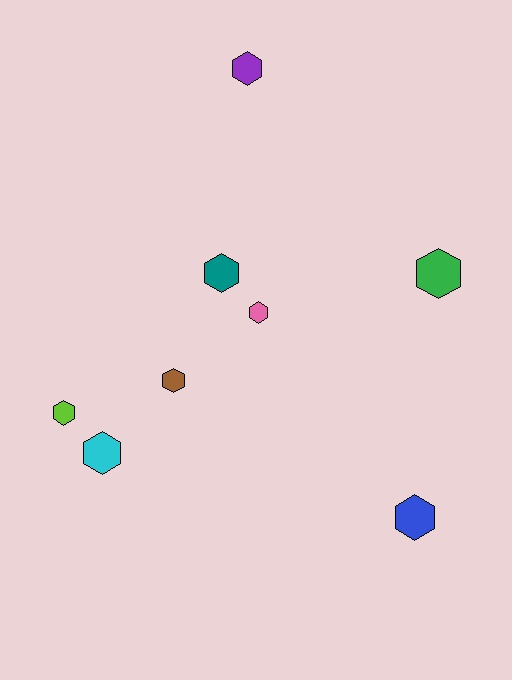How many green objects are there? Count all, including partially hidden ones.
There is 1 green object.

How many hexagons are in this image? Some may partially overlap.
There are 8 hexagons.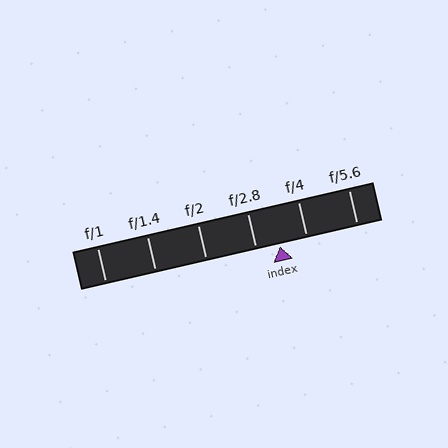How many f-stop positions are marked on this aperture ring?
There are 6 f-stop positions marked.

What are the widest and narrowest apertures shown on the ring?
The widest aperture shown is f/1 and the narrowest is f/5.6.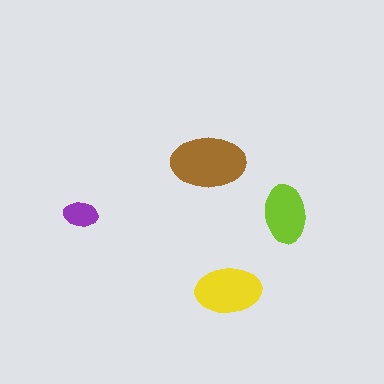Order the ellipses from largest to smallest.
the brown one, the yellow one, the lime one, the purple one.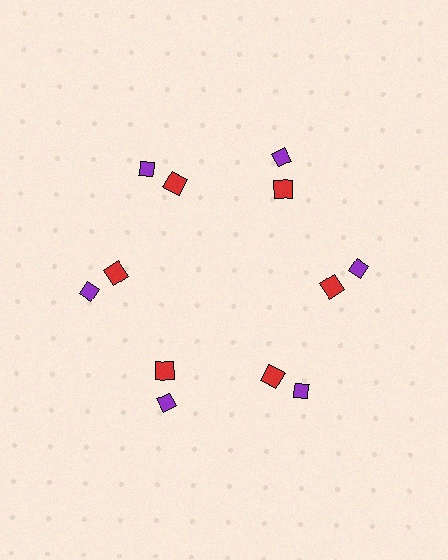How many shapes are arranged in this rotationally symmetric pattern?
There are 12 shapes, arranged in 6 groups of 2.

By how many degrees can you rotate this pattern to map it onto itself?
The pattern maps onto itself every 60 degrees of rotation.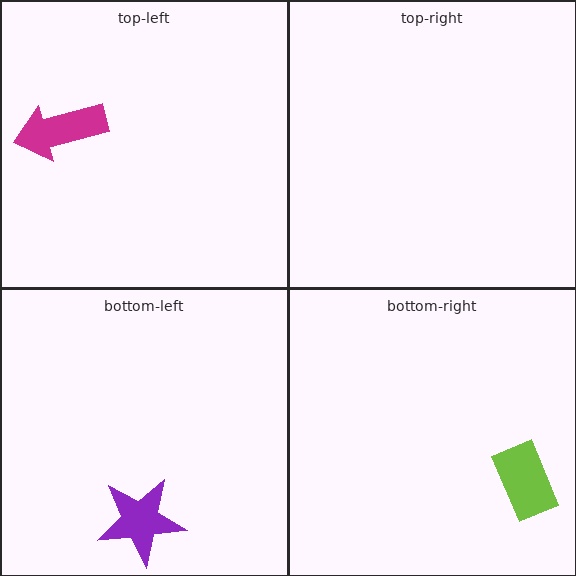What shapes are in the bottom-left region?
The purple star.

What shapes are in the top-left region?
The magenta arrow.